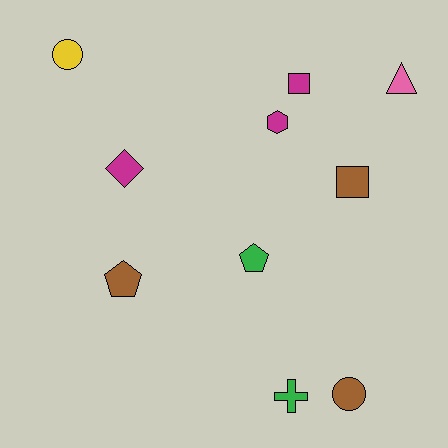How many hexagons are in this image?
There is 1 hexagon.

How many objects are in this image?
There are 10 objects.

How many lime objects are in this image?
There are no lime objects.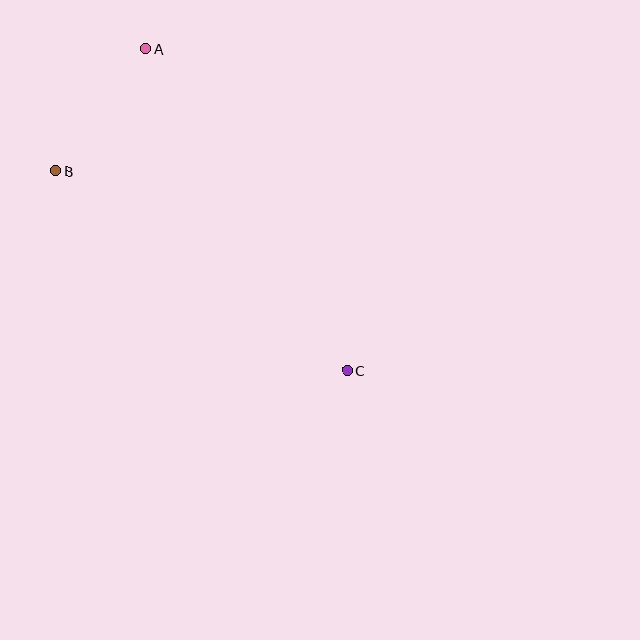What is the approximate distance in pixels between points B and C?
The distance between B and C is approximately 353 pixels.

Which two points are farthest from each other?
Points A and C are farthest from each other.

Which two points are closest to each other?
Points A and B are closest to each other.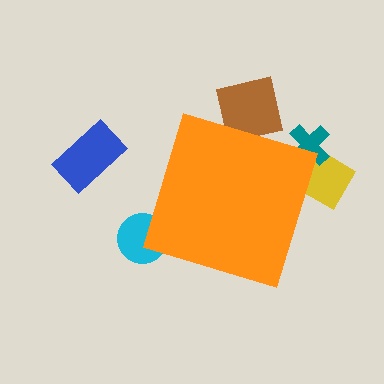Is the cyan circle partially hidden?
Yes, the cyan circle is partially hidden behind the orange diamond.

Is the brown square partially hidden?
Yes, the brown square is partially hidden behind the orange diamond.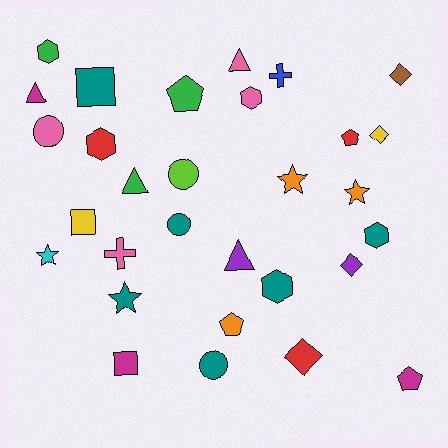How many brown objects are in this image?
There is 1 brown object.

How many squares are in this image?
There are 3 squares.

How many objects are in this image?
There are 30 objects.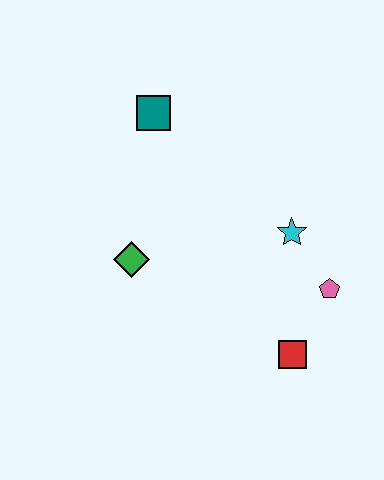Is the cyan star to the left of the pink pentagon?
Yes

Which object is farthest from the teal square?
The red square is farthest from the teal square.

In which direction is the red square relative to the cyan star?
The red square is below the cyan star.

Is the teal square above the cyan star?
Yes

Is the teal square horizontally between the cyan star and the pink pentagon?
No